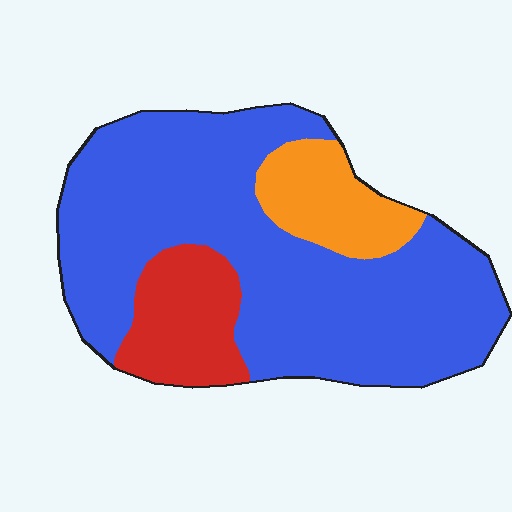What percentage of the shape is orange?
Orange covers about 15% of the shape.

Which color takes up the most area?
Blue, at roughly 70%.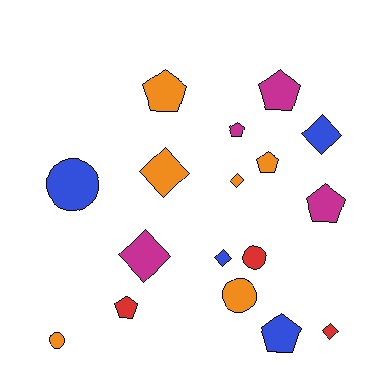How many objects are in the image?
There are 17 objects.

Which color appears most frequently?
Orange, with 6 objects.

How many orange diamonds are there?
There are 2 orange diamonds.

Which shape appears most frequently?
Pentagon, with 7 objects.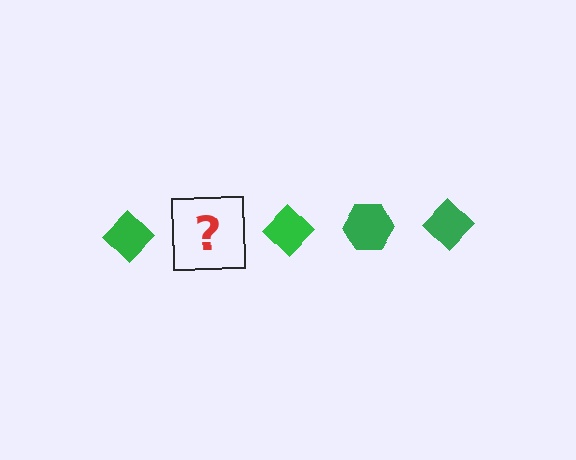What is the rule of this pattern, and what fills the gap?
The rule is that the pattern cycles through diamond, hexagon shapes in green. The gap should be filled with a green hexagon.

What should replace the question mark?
The question mark should be replaced with a green hexagon.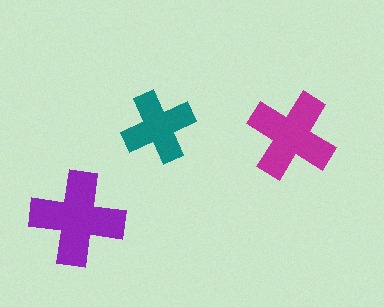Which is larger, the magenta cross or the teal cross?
The magenta one.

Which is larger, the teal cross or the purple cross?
The purple one.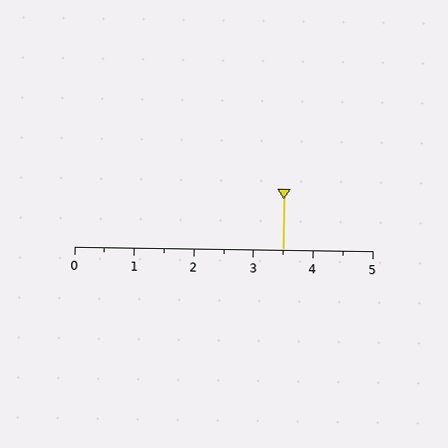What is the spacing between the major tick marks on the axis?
The major ticks are spaced 1 apart.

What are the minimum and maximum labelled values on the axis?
The axis runs from 0 to 5.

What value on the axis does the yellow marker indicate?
The marker indicates approximately 3.5.